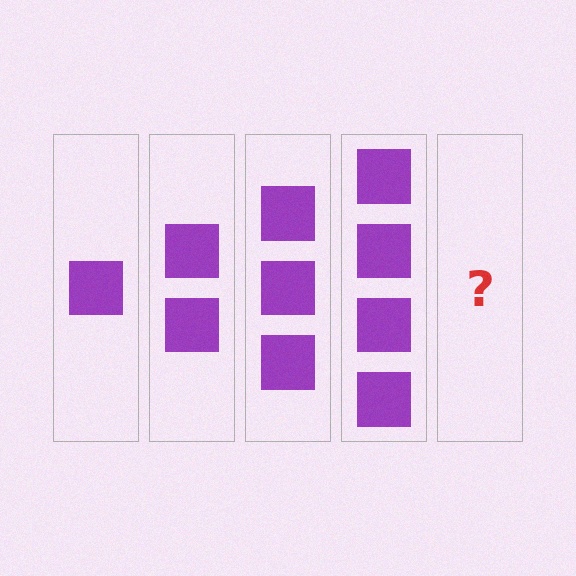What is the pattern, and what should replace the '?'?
The pattern is that each step adds one more square. The '?' should be 5 squares.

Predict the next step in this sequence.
The next step is 5 squares.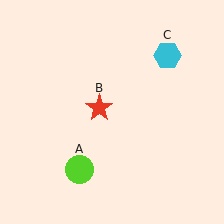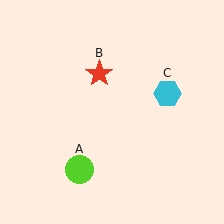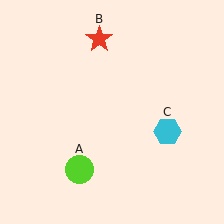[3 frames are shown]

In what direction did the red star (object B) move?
The red star (object B) moved up.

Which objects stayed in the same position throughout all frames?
Lime circle (object A) remained stationary.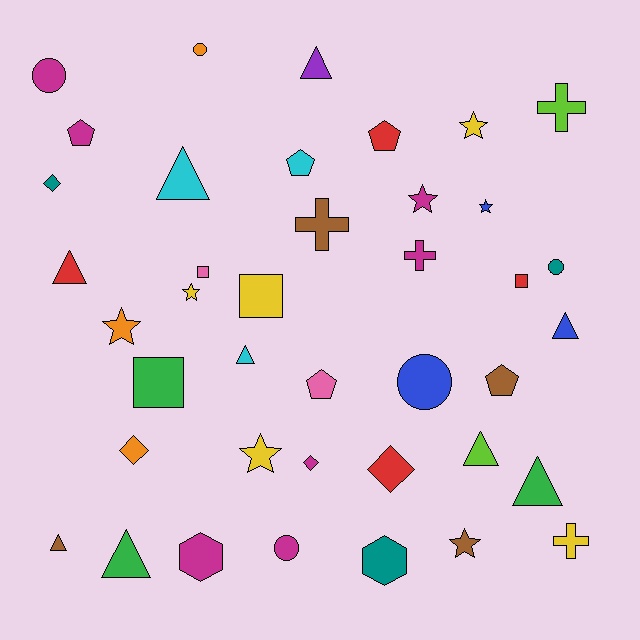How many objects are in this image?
There are 40 objects.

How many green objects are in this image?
There are 3 green objects.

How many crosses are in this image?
There are 4 crosses.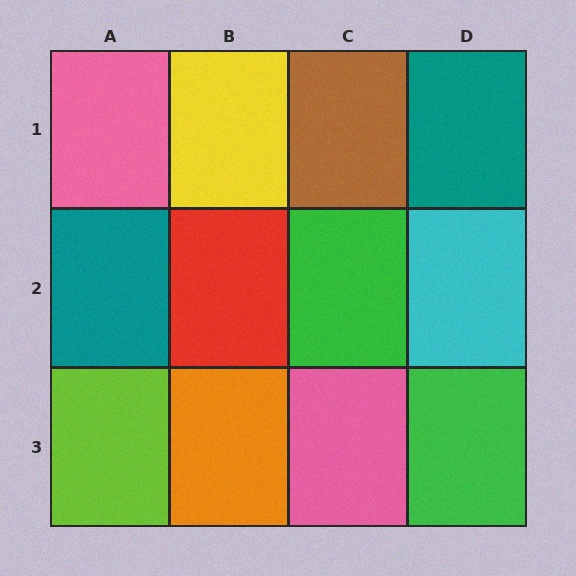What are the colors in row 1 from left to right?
Pink, yellow, brown, teal.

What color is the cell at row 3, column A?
Lime.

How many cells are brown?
1 cell is brown.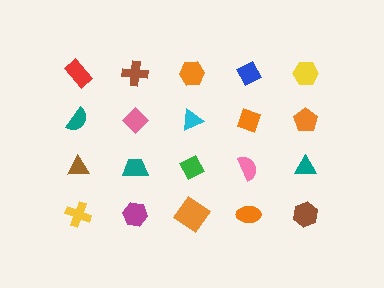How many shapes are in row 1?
5 shapes.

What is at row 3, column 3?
A green diamond.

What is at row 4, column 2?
A magenta hexagon.